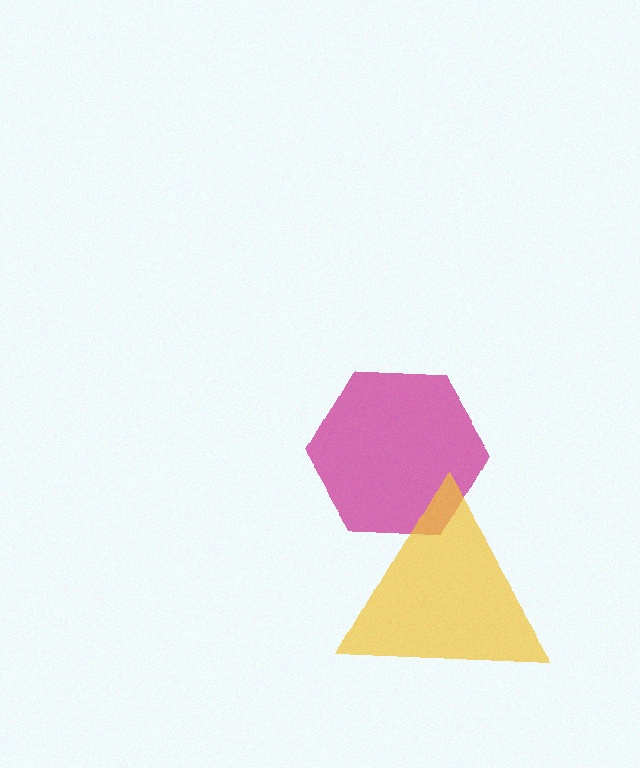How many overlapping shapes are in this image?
There are 2 overlapping shapes in the image.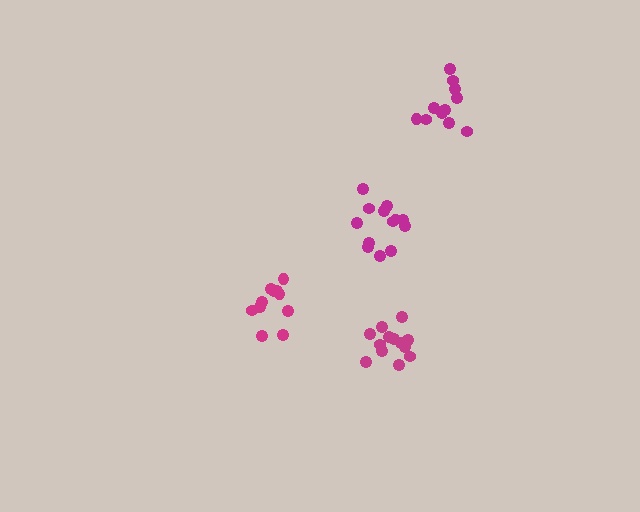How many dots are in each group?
Group 1: 13 dots, Group 2: 11 dots, Group 3: 13 dots, Group 4: 11 dots (48 total).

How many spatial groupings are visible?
There are 4 spatial groupings.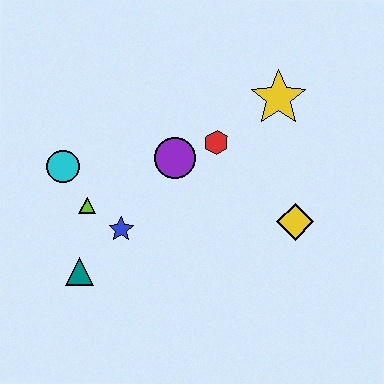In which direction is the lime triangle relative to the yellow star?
The lime triangle is to the left of the yellow star.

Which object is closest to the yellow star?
The red hexagon is closest to the yellow star.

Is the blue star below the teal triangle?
No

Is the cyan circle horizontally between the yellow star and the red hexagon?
No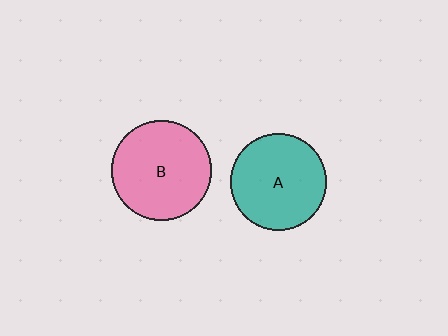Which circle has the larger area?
Circle B (pink).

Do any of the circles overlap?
No, none of the circles overlap.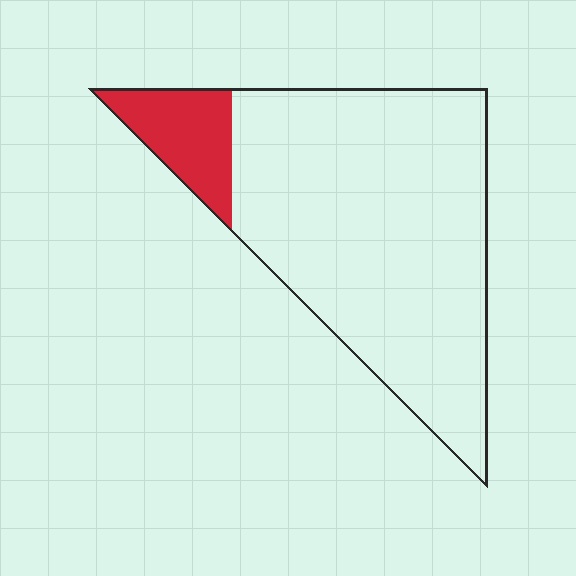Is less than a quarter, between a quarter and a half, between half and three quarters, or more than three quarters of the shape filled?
Less than a quarter.